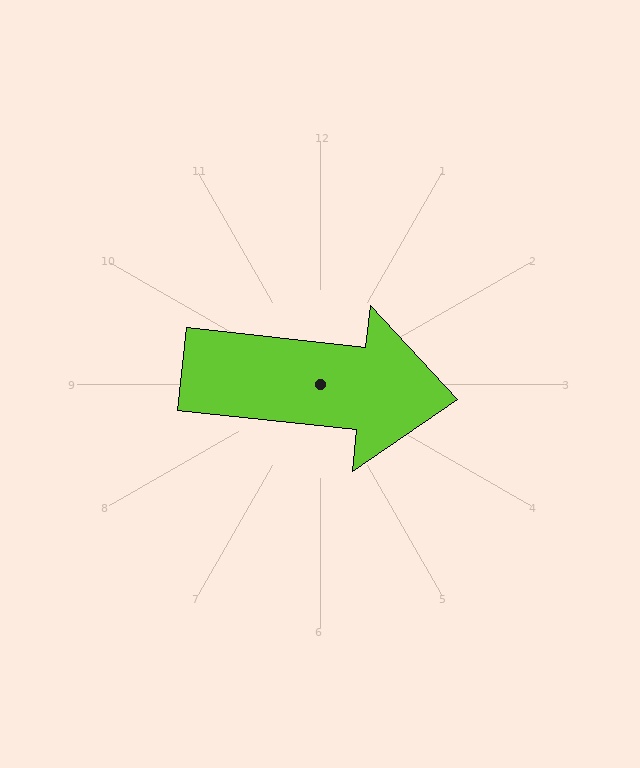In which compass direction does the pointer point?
East.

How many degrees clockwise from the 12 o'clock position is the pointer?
Approximately 96 degrees.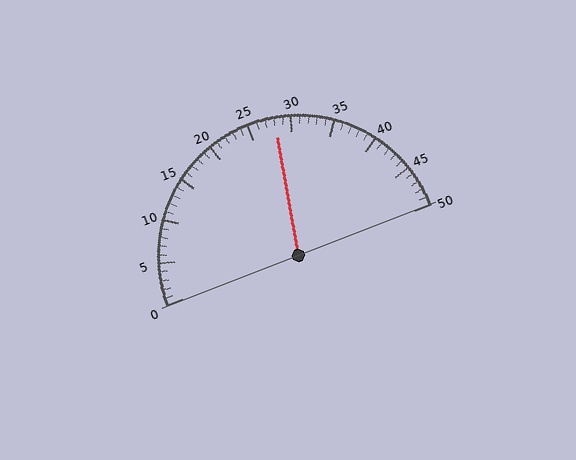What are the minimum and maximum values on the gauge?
The gauge ranges from 0 to 50.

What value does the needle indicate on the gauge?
The needle indicates approximately 28.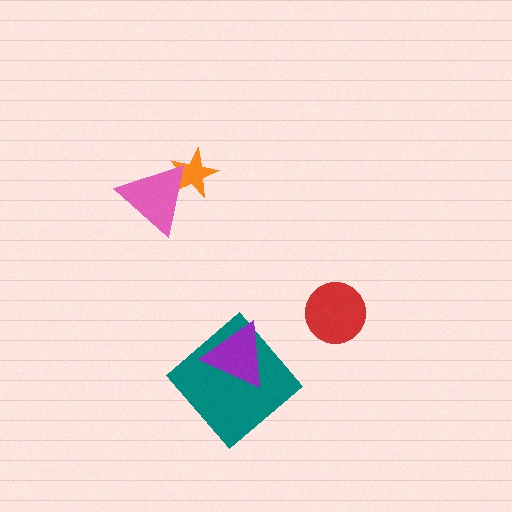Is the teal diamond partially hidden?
Yes, it is partially covered by another shape.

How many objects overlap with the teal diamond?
1 object overlaps with the teal diamond.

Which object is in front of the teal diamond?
The purple triangle is in front of the teal diamond.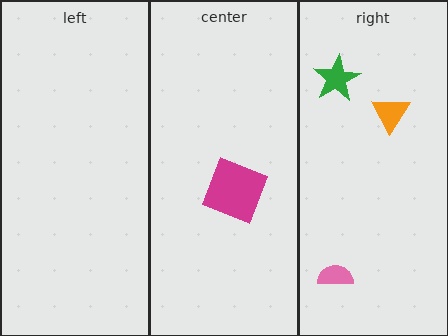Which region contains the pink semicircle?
The right region.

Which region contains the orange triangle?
The right region.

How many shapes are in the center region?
1.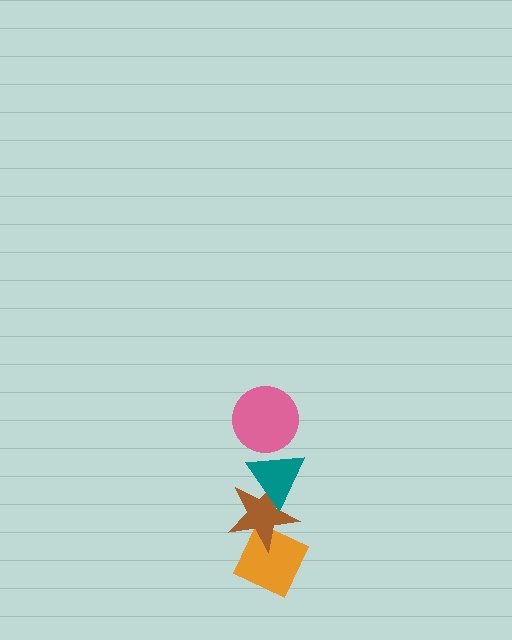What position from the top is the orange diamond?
The orange diamond is 4th from the top.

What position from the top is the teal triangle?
The teal triangle is 2nd from the top.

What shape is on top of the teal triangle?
The pink circle is on top of the teal triangle.